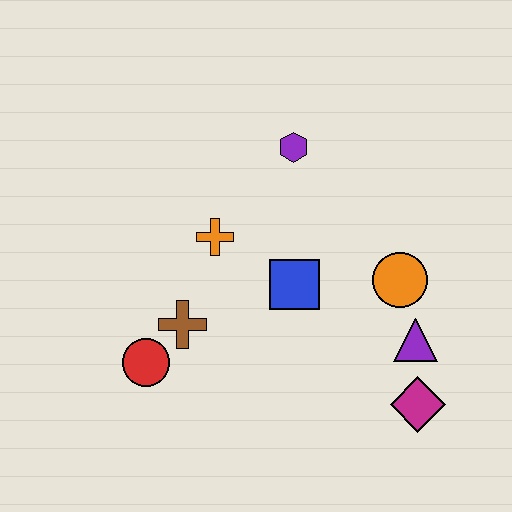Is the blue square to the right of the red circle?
Yes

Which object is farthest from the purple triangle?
The red circle is farthest from the purple triangle.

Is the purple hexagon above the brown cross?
Yes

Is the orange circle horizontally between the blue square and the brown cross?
No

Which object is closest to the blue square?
The orange cross is closest to the blue square.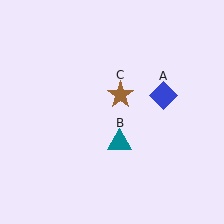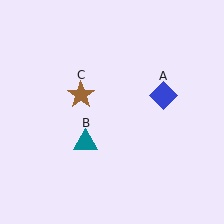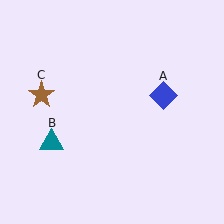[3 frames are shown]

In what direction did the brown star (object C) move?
The brown star (object C) moved left.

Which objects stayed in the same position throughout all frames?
Blue diamond (object A) remained stationary.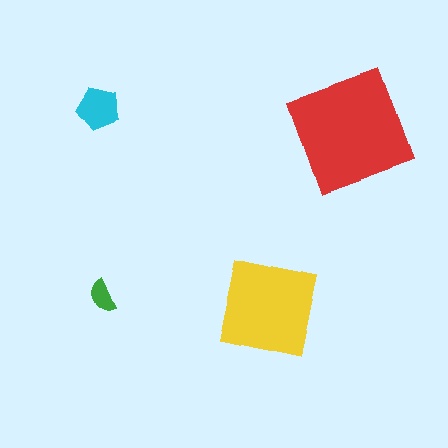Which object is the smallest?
The green semicircle.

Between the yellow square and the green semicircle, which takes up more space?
The yellow square.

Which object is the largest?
The red square.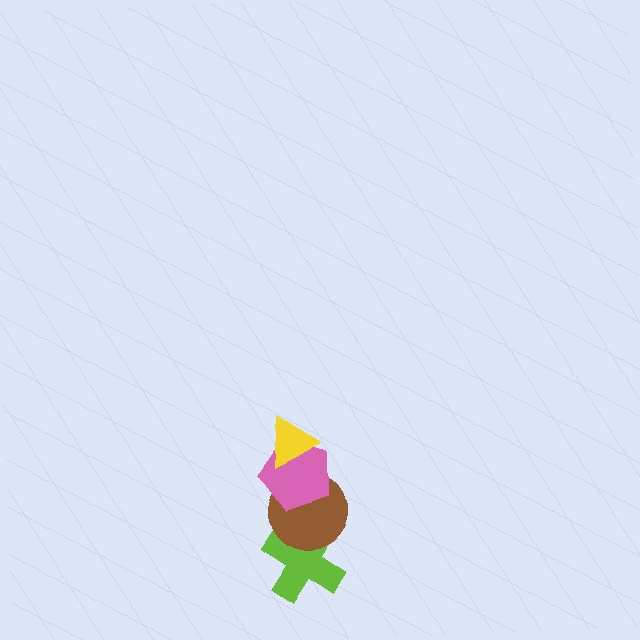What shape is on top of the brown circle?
The pink pentagon is on top of the brown circle.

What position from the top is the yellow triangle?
The yellow triangle is 1st from the top.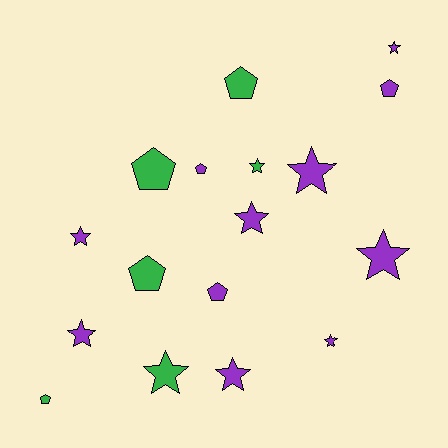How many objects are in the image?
There are 17 objects.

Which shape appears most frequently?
Star, with 10 objects.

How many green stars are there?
There are 2 green stars.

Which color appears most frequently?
Purple, with 11 objects.